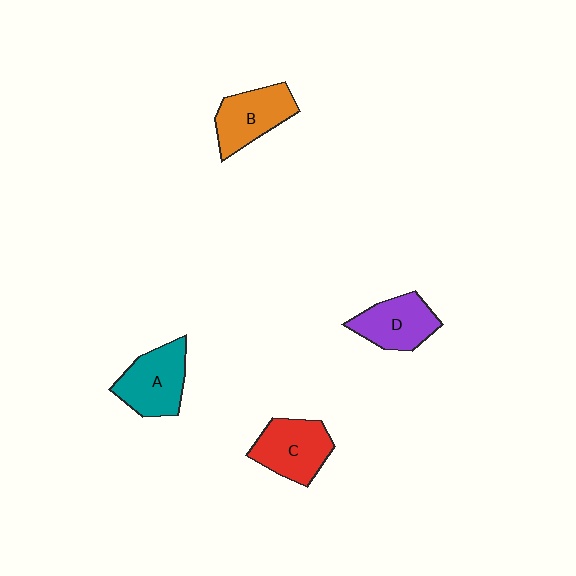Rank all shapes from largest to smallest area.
From largest to smallest: A (teal), C (red), B (orange), D (purple).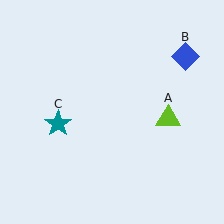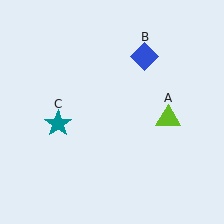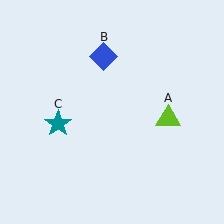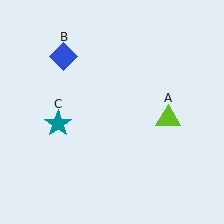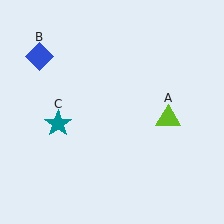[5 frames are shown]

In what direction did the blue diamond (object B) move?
The blue diamond (object B) moved left.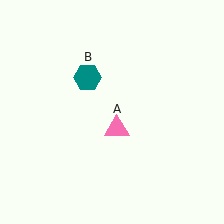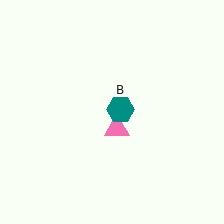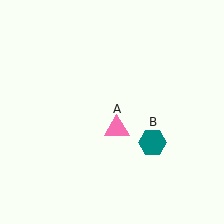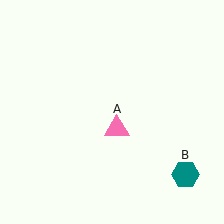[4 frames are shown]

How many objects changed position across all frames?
1 object changed position: teal hexagon (object B).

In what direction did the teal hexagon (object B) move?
The teal hexagon (object B) moved down and to the right.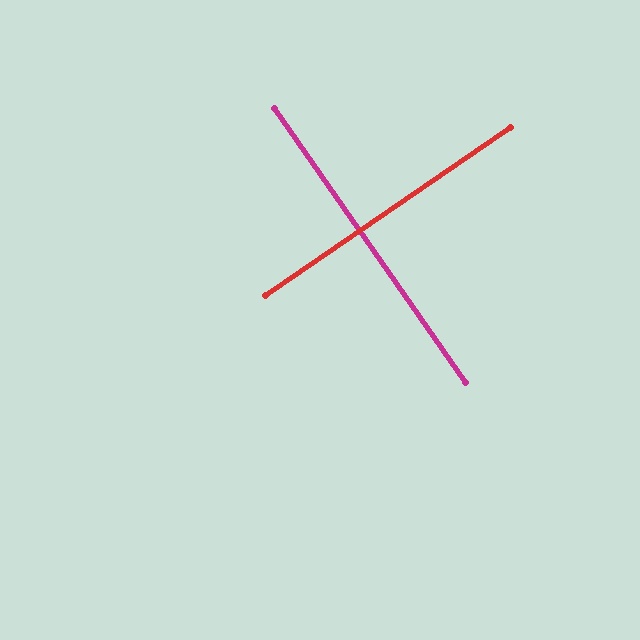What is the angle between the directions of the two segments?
Approximately 90 degrees.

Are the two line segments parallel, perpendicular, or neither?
Perpendicular — they meet at approximately 90°.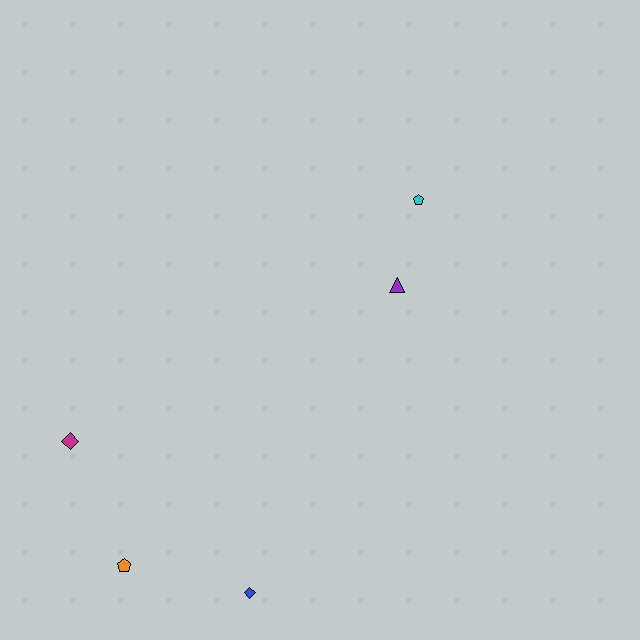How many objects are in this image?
There are 5 objects.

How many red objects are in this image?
There are no red objects.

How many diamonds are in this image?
There are 2 diamonds.